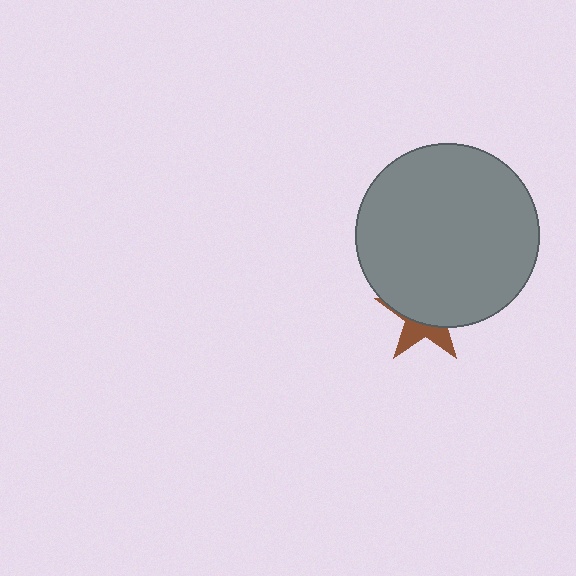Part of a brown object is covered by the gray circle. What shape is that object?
It is a star.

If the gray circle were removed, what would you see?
You would see the complete brown star.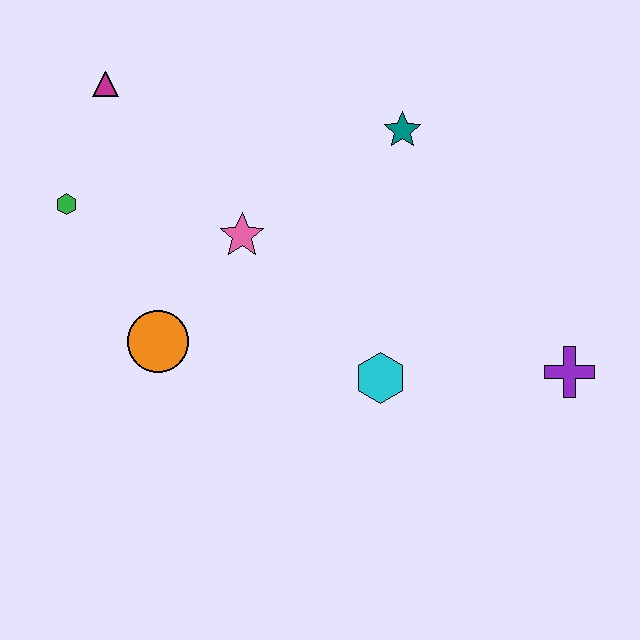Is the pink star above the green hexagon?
No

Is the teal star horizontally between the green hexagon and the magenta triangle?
No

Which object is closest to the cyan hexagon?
The purple cross is closest to the cyan hexagon.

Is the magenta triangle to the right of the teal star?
No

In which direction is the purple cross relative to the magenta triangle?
The purple cross is to the right of the magenta triangle.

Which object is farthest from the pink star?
The purple cross is farthest from the pink star.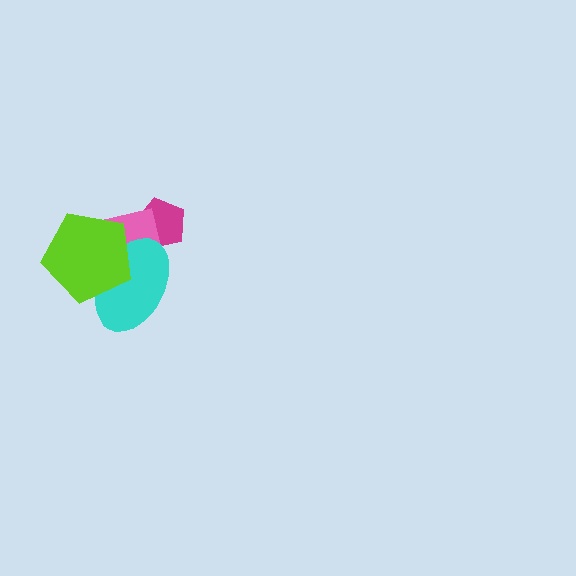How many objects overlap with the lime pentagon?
2 objects overlap with the lime pentagon.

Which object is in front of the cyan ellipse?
The lime pentagon is in front of the cyan ellipse.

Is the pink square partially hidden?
Yes, it is partially covered by another shape.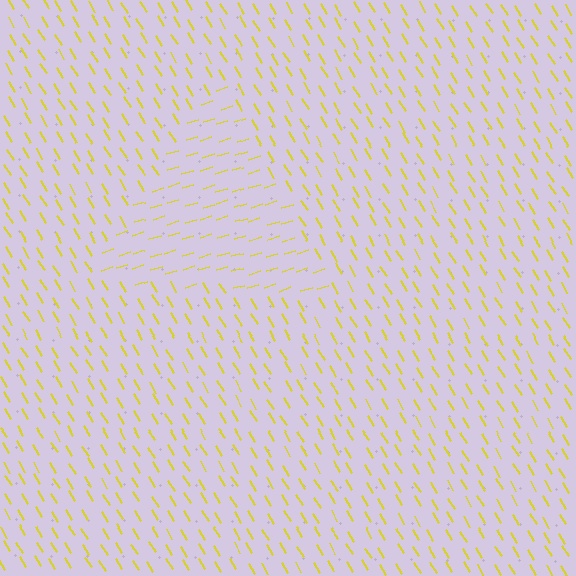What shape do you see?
I see a triangle.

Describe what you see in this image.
The image is filled with small yellow line segments. A triangle region in the image has lines oriented differently from the surrounding lines, creating a visible texture boundary.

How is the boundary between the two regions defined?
The boundary is defined purely by a change in line orientation (approximately 76 degrees difference). All lines are the same color and thickness.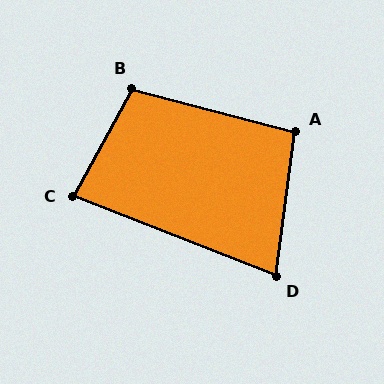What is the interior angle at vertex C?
Approximately 83 degrees (acute).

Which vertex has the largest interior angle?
B, at approximately 104 degrees.